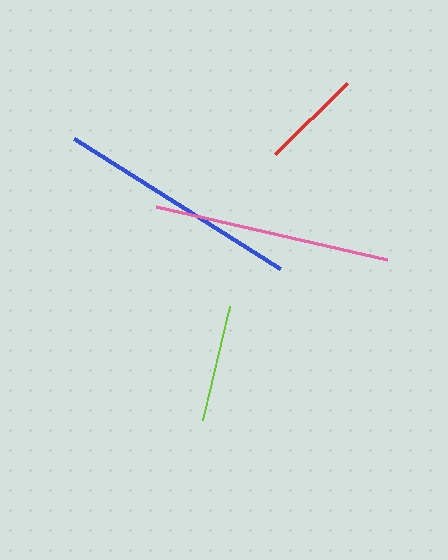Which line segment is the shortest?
The red line is the shortest at approximately 102 pixels.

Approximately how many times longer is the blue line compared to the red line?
The blue line is approximately 2.4 times the length of the red line.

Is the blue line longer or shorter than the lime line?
The blue line is longer than the lime line.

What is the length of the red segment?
The red segment is approximately 102 pixels long.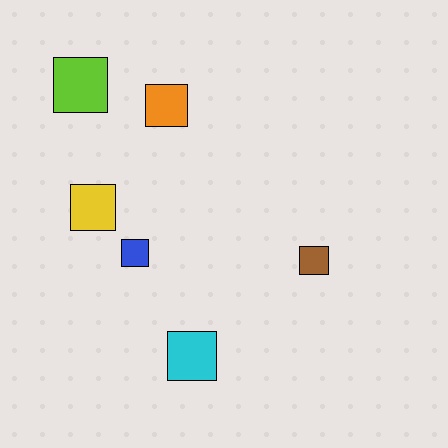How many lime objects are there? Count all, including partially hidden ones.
There is 1 lime object.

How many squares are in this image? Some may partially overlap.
There are 6 squares.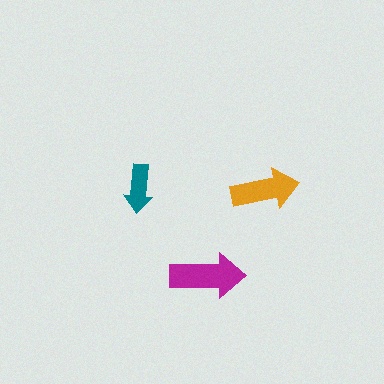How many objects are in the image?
There are 3 objects in the image.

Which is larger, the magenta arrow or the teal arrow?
The magenta one.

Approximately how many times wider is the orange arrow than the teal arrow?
About 1.5 times wider.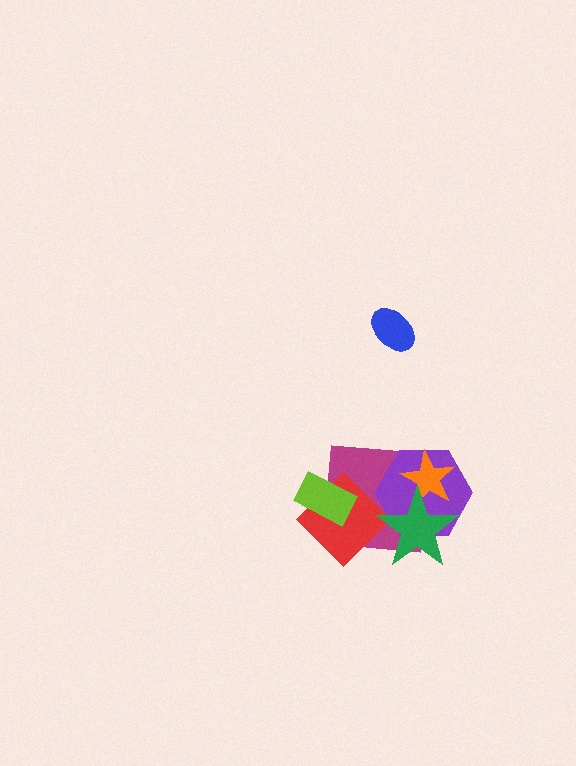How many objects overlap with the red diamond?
4 objects overlap with the red diamond.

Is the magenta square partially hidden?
Yes, it is partially covered by another shape.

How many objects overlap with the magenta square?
5 objects overlap with the magenta square.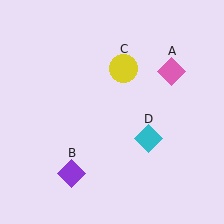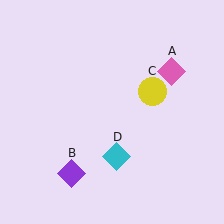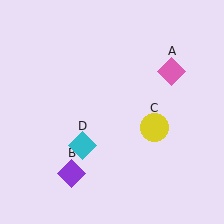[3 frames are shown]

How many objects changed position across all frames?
2 objects changed position: yellow circle (object C), cyan diamond (object D).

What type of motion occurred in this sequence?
The yellow circle (object C), cyan diamond (object D) rotated clockwise around the center of the scene.